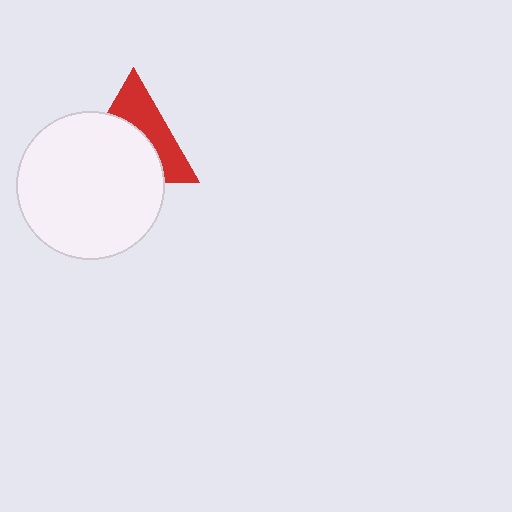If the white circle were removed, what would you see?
You would see the complete red triangle.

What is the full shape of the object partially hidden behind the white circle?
The partially hidden object is a red triangle.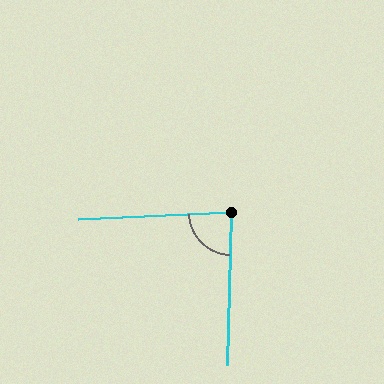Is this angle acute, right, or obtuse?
It is approximately a right angle.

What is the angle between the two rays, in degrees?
Approximately 86 degrees.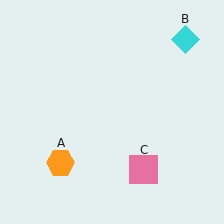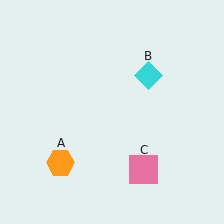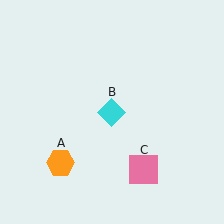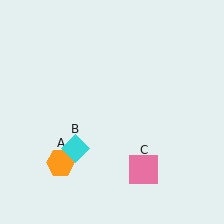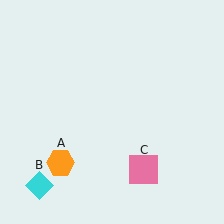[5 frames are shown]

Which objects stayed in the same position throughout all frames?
Orange hexagon (object A) and pink square (object C) remained stationary.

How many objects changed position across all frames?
1 object changed position: cyan diamond (object B).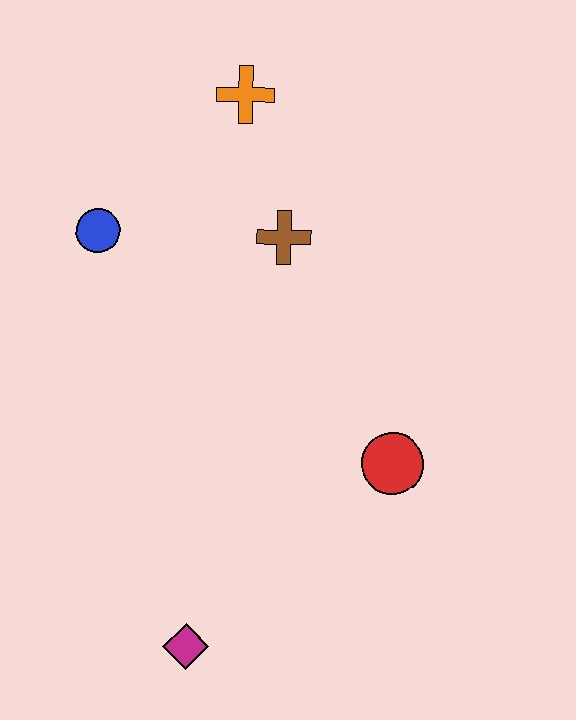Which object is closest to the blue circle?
The brown cross is closest to the blue circle.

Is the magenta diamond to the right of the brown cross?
No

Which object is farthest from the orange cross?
The magenta diamond is farthest from the orange cross.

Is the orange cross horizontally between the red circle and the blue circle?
Yes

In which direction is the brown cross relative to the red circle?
The brown cross is above the red circle.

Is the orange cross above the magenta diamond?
Yes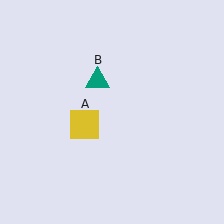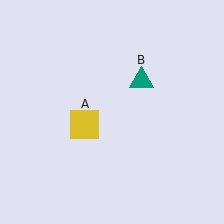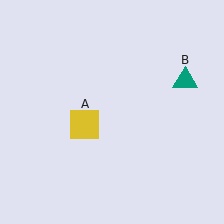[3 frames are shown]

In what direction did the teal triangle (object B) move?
The teal triangle (object B) moved right.